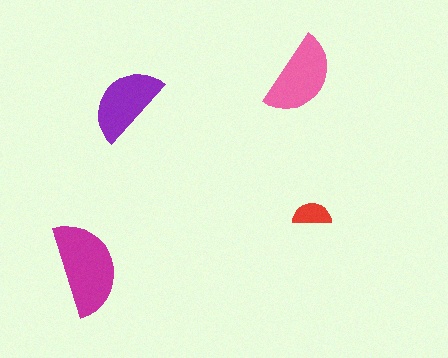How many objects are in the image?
There are 4 objects in the image.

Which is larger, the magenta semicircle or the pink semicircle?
The magenta one.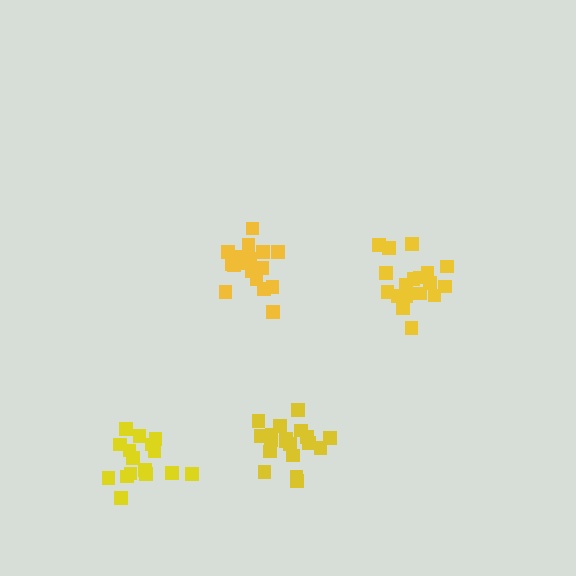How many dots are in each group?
Group 1: 16 dots, Group 2: 19 dots, Group 3: 17 dots, Group 4: 18 dots (70 total).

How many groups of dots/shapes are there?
There are 4 groups.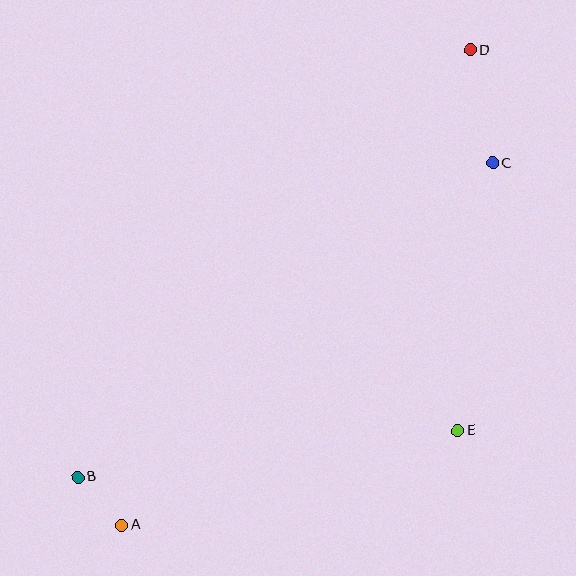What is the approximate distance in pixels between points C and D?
The distance between C and D is approximately 115 pixels.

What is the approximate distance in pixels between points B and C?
The distance between B and C is approximately 520 pixels.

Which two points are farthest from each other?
Points A and D are farthest from each other.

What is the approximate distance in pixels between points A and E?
The distance between A and E is approximately 349 pixels.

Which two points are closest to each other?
Points A and B are closest to each other.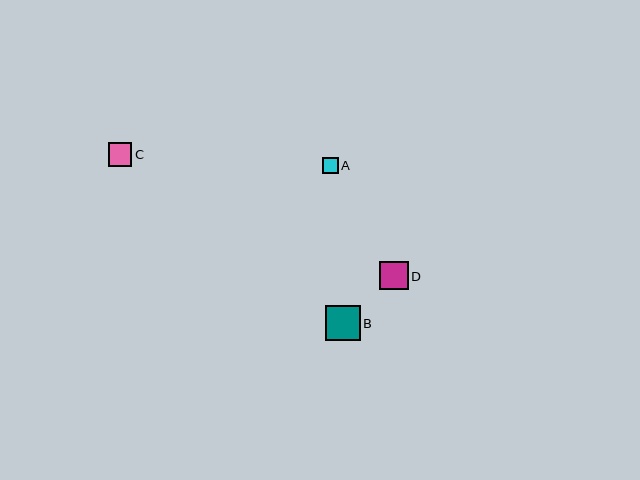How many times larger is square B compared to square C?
Square B is approximately 1.5 times the size of square C.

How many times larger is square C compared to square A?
Square C is approximately 1.4 times the size of square A.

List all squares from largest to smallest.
From largest to smallest: B, D, C, A.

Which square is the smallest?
Square A is the smallest with a size of approximately 16 pixels.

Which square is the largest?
Square B is the largest with a size of approximately 35 pixels.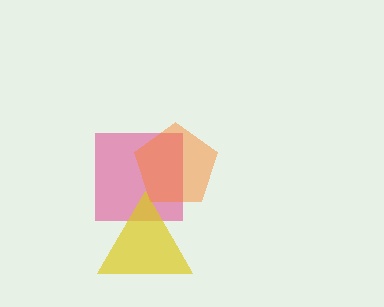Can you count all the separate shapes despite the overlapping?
Yes, there are 3 separate shapes.